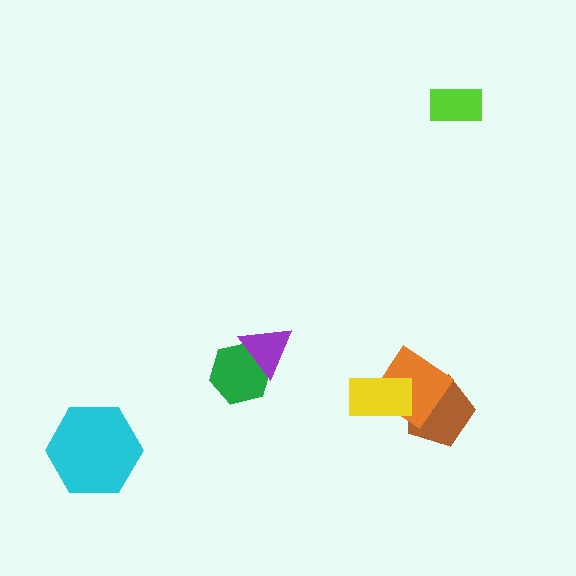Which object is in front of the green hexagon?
The purple triangle is in front of the green hexagon.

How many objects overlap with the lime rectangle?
0 objects overlap with the lime rectangle.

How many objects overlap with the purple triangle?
1 object overlaps with the purple triangle.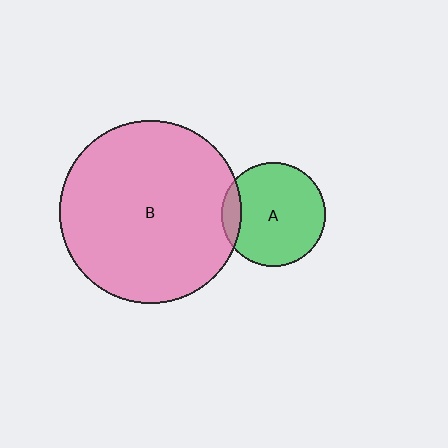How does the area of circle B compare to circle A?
Approximately 3.1 times.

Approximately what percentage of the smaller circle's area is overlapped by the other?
Approximately 10%.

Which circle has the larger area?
Circle B (pink).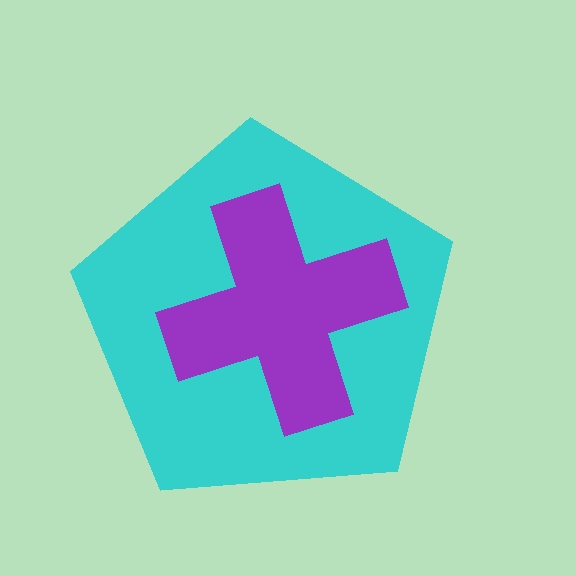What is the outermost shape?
The cyan pentagon.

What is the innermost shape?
The purple cross.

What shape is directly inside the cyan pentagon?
The purple cross.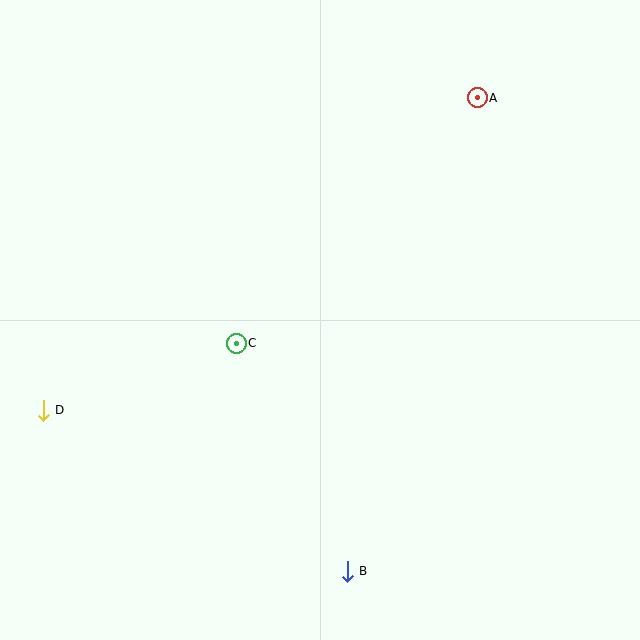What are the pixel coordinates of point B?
Point B is at (347, 571).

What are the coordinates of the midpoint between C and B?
The midpoint between C and B is at (292, 457).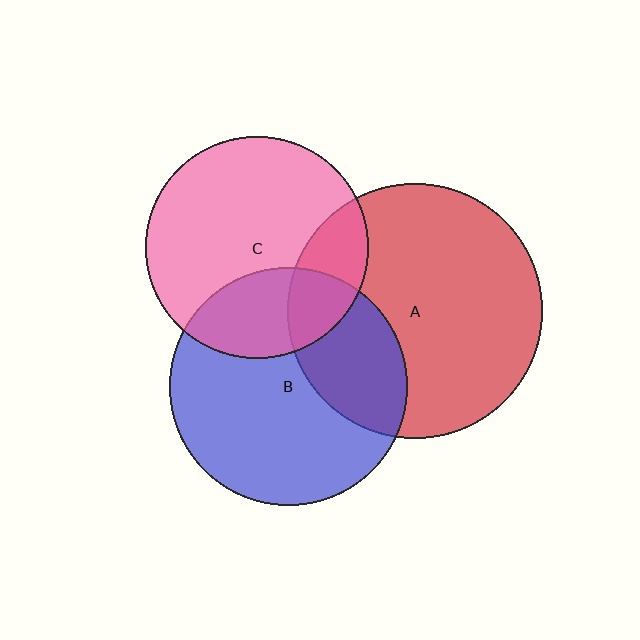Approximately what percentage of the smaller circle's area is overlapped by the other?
Approximately 30%.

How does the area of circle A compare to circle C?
Approximately 1.3 times.